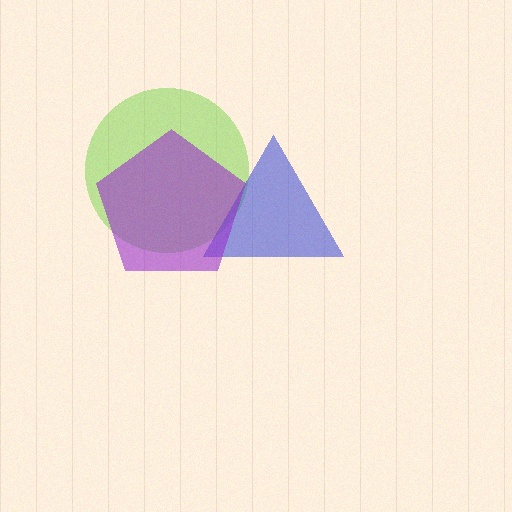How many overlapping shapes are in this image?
There are 3 overlapping shapes in the image.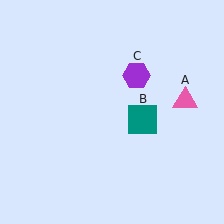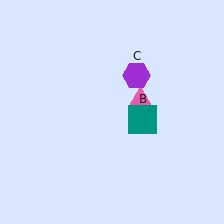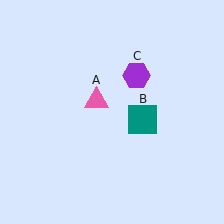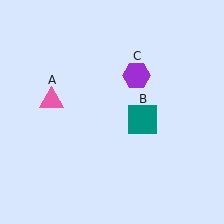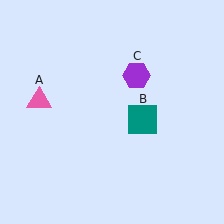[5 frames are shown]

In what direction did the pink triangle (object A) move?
The pink triangle (object A) moved left.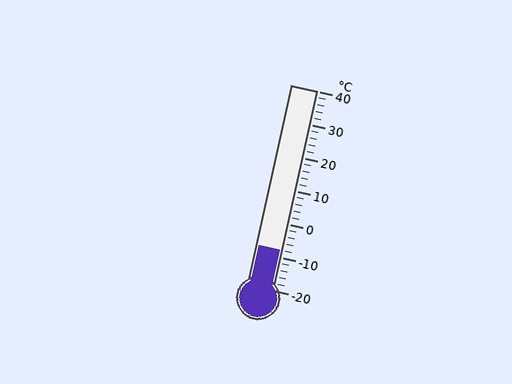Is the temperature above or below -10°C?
The temperature is above -10°C.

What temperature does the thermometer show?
The thermometer shows approximately -8°C.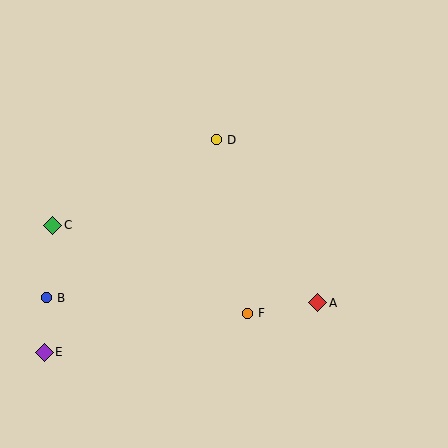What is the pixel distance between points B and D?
The distance between B and D is 232 pixels.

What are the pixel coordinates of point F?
Point F is at (247, 313).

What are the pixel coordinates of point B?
Point B is at (46, 298).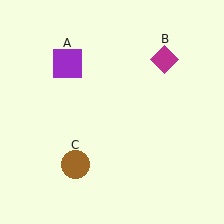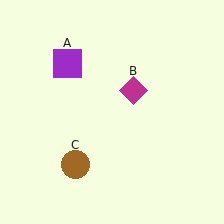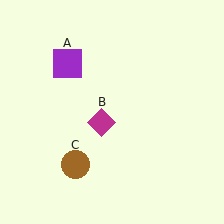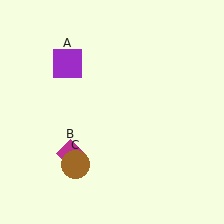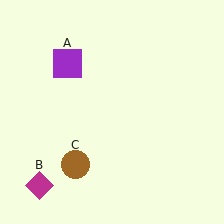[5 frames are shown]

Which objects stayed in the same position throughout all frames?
Purple square (object A) and brown circle (object C) remained stationary.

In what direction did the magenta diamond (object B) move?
The magenta diamond (object B) moved down and to the left.